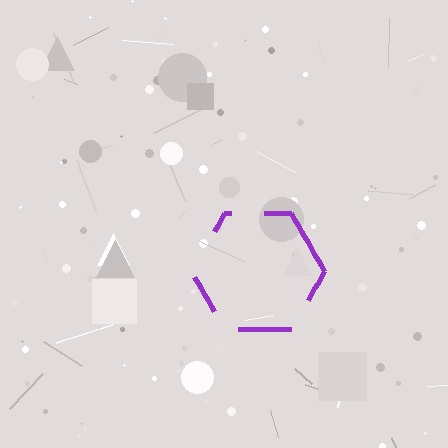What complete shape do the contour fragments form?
The contour fragments form a hexagon.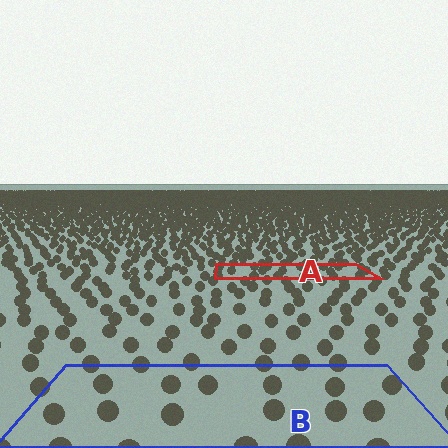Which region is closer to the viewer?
Region B is closer. The texture elements there are larger and more spread out.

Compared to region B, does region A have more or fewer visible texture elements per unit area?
Region A has more texture elements per unit area — they are packed more densely because it is farther away.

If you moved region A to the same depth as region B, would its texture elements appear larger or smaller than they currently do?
They would appear larger. At a closer depth, the same texture elements are projected at a bigger on-screen size.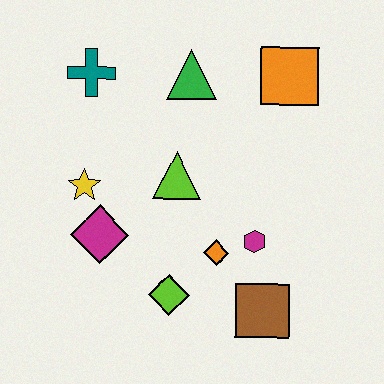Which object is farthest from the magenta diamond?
The orange square is farthest from the magenta diamond.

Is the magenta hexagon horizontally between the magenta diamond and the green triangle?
No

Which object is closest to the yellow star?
The magenta diamond is closest to the yellow star.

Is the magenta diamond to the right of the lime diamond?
No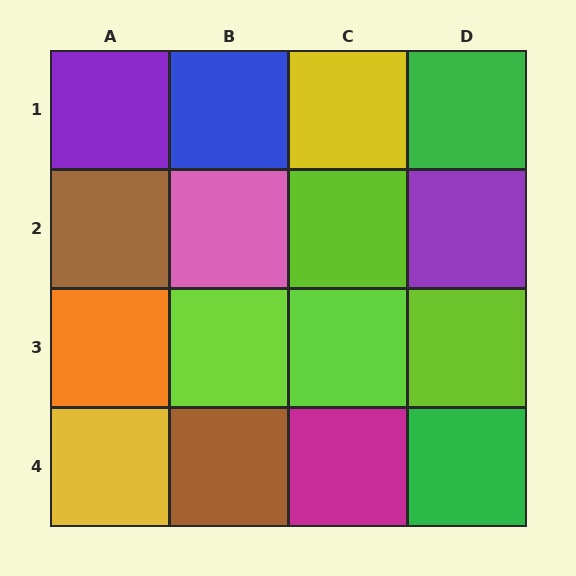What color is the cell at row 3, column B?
Lime.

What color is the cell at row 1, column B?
Blue.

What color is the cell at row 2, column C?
Lime.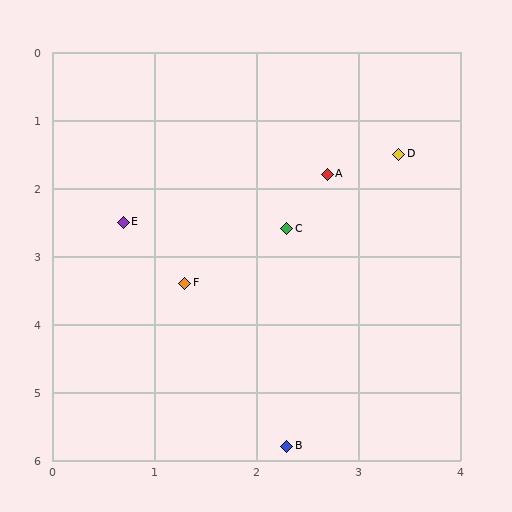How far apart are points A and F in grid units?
Points A and F are about 2.1 grid units apart.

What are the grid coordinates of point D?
Point D is at approximately (3.4, 1.5).